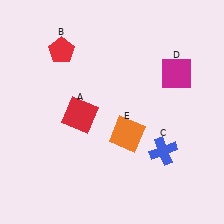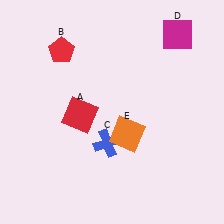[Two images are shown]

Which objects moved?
The objects that moved are: the blue cross (C), the magenta square (D).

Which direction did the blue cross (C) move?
The blue cross (C) moved left.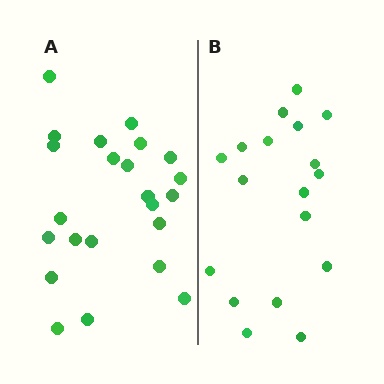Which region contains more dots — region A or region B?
Region A (the left region) has more dots.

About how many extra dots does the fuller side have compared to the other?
Region A has about 5 more dots than region B.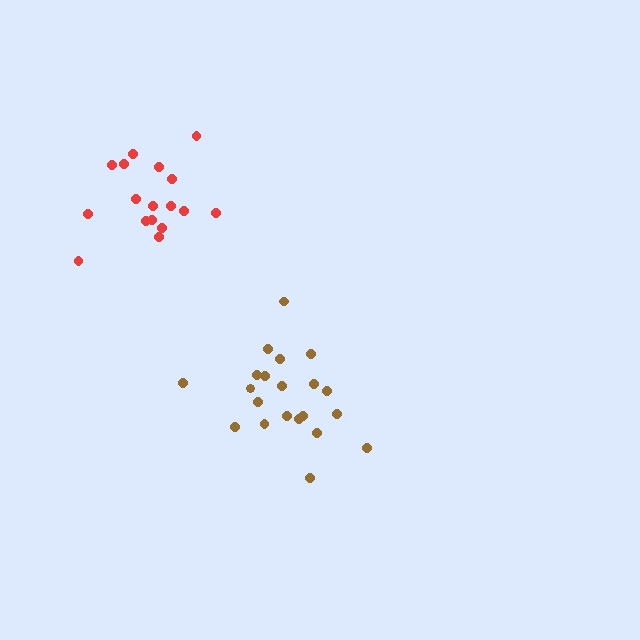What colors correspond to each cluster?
The clusters are colored: brown, red.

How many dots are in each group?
Group 1: 21 dots, Group 2: 17 dots (38 total).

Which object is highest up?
The red cluster is topmost.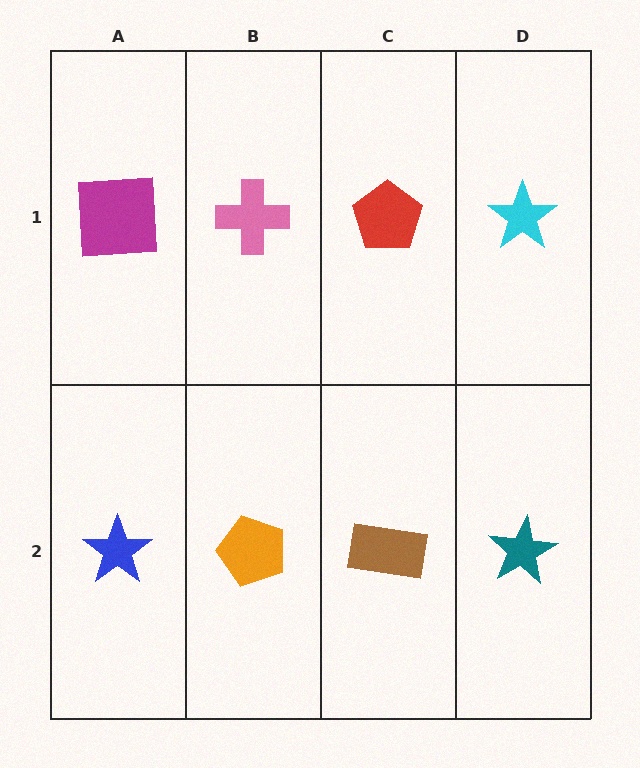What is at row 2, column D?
A teal star.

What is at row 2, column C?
A brown rectangle.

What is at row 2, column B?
An orange pentagon.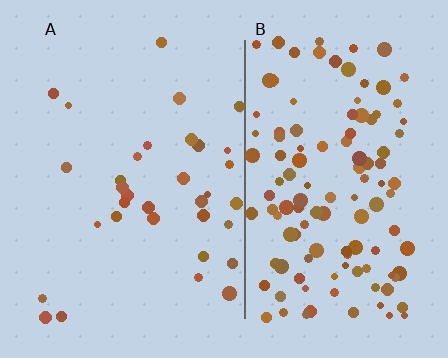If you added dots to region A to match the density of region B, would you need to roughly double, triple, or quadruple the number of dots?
Approximately quadruple.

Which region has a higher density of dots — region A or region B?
B (the right).